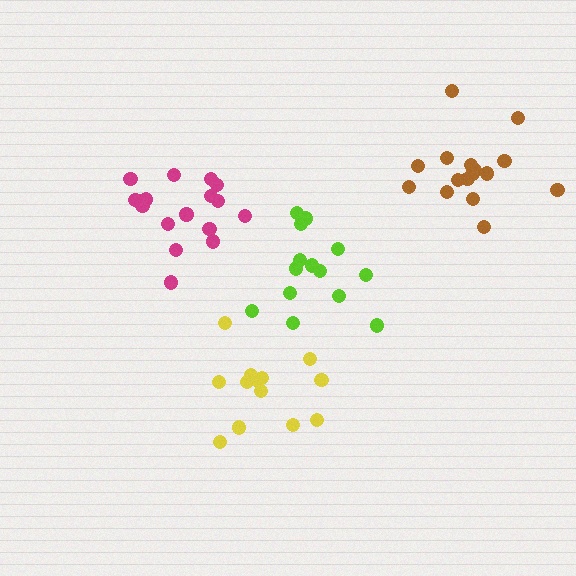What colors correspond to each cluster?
The clusters are colored: magenta, lime, brown, yellow.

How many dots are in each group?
Group 1: 17 dots, Group 2: 14 dots, Group 3: 17 dots, Group 4: 13 dots (61 total).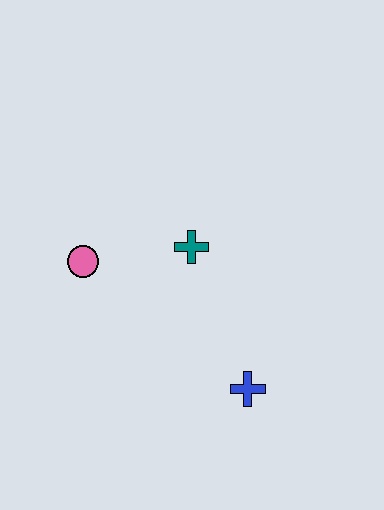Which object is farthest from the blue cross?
The pink circle is farthest from the blue cross.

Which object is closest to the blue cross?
The teal cross is closest to the blue cross.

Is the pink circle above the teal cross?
No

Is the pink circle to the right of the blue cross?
No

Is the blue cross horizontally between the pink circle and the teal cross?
No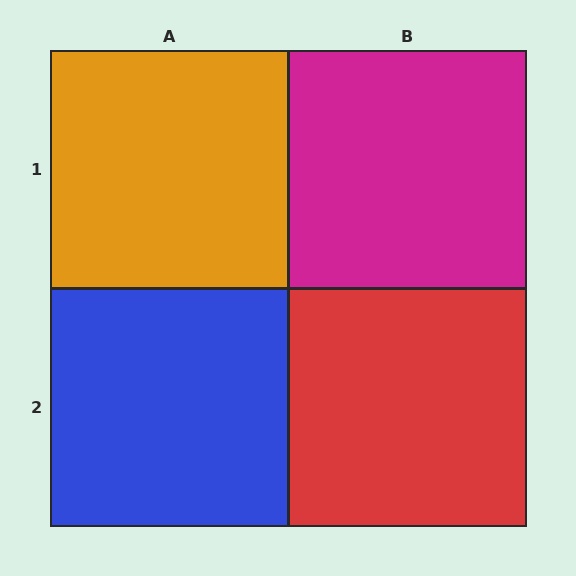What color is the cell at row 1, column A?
Orange.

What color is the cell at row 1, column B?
Magenta.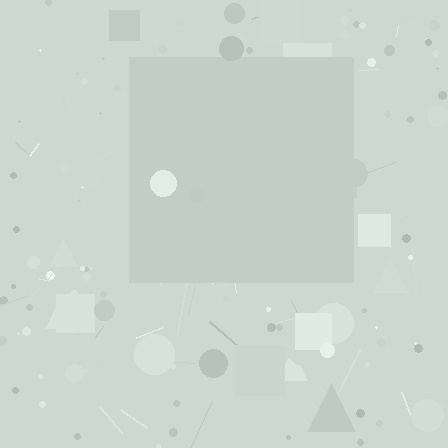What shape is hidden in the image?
A square is hidden in the image.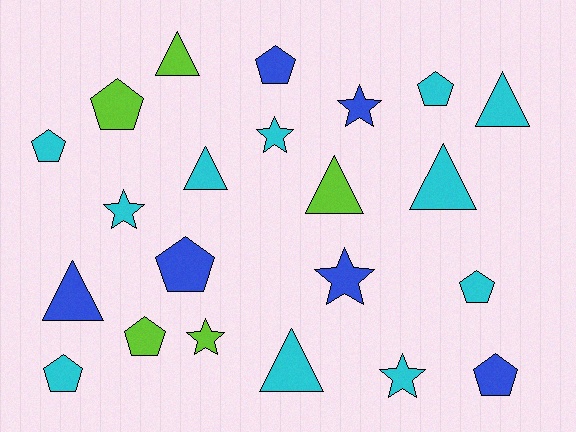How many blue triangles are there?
There is 1 blue triangle.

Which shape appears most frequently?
Pentagon, with 9 objects.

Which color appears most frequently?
Cyan, with 11 objects.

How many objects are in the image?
There are 22 objects.